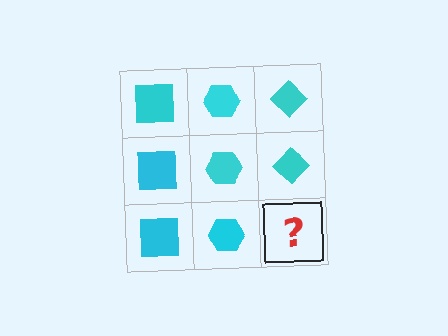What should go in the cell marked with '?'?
The missing cell should contain a cyan diamond.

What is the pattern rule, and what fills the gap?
The rule is that each column has a consistent shape. The gap should be filled with a cyan diamond.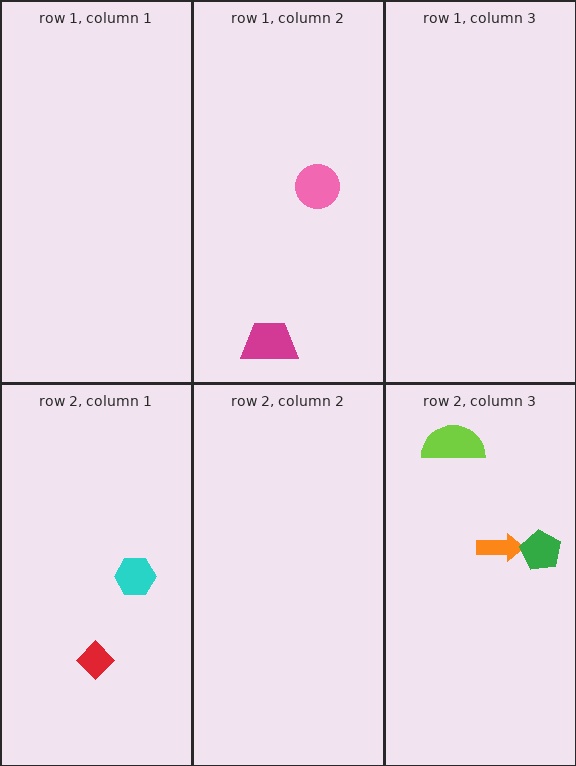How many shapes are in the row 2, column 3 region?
3.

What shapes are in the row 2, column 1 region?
The cyan hexagon, the red diamond.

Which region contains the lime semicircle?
The row 2, column 3 region.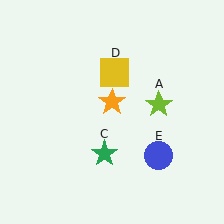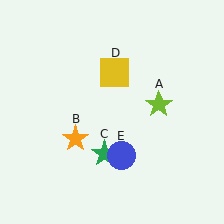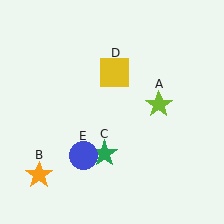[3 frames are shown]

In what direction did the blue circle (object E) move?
The blue circle (object E) moved left.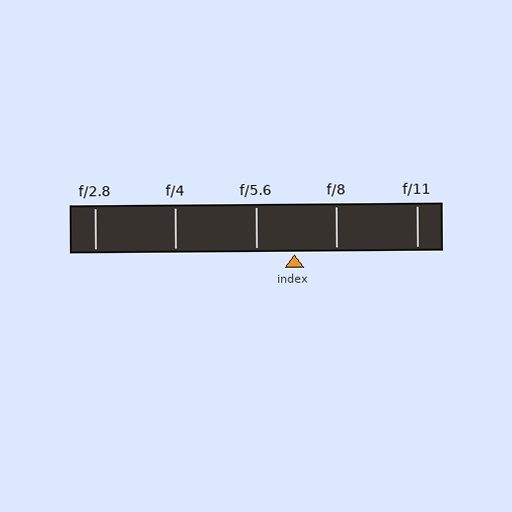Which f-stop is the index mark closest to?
The index mark is closest to f/5.6.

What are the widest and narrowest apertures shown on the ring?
The widest aperture shown is f/2.8 and the narrowest is f/11.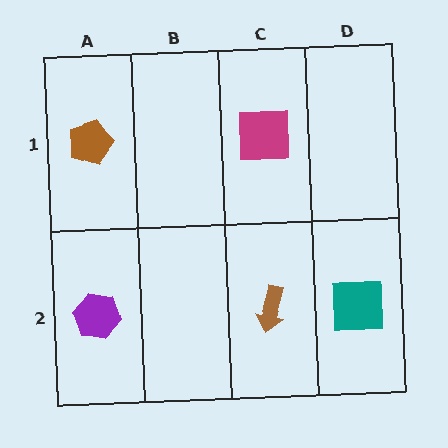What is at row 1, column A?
A brown pentagon.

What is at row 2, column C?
A brown arrow.